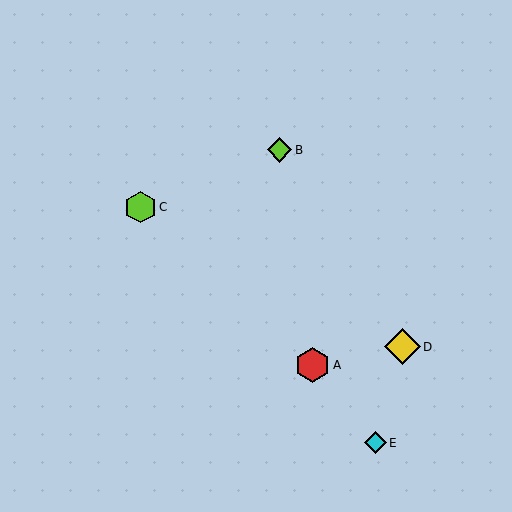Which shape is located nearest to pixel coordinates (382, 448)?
The cyan diamond (labeled E) at (376, 443) is nearest to that location.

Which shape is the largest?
The yellow diamond (labeled D) is the largest.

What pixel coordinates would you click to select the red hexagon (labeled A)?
Click at (313, 365) to select the red hexagon A.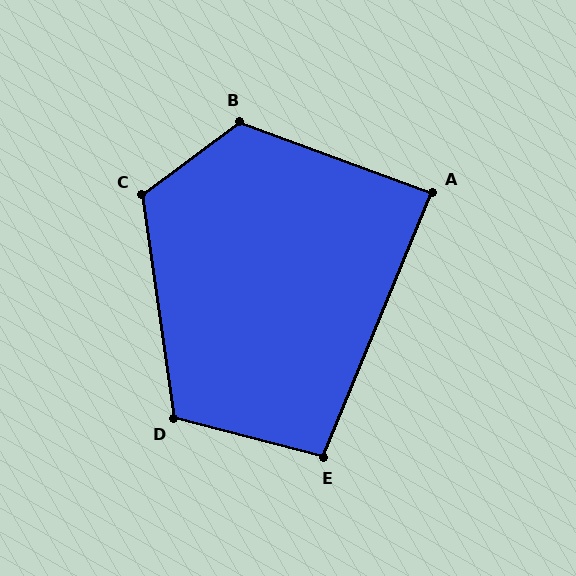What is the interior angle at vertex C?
Approximately 119 degrees (obtuse).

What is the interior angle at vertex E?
Approximately 98 degrees (obtuse).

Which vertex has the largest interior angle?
B, at approximately 123 degrees.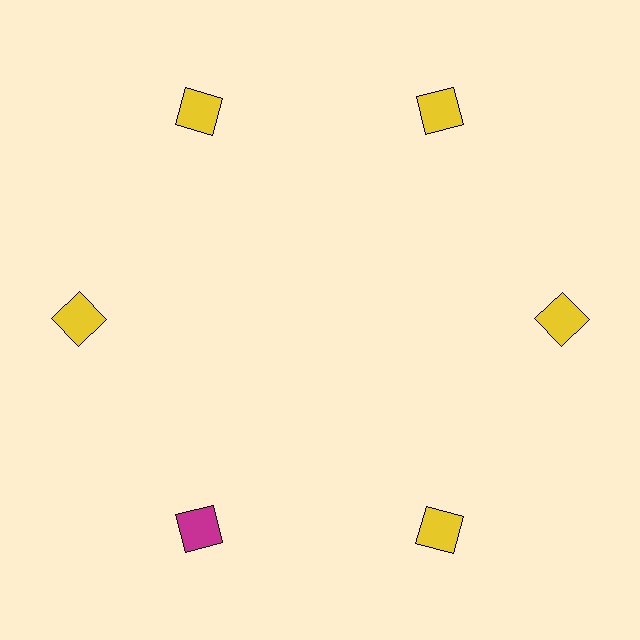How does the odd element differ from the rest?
It has a different color: magenta instead of yellow.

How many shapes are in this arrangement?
There are 6 shapes arranged in a ring pattern.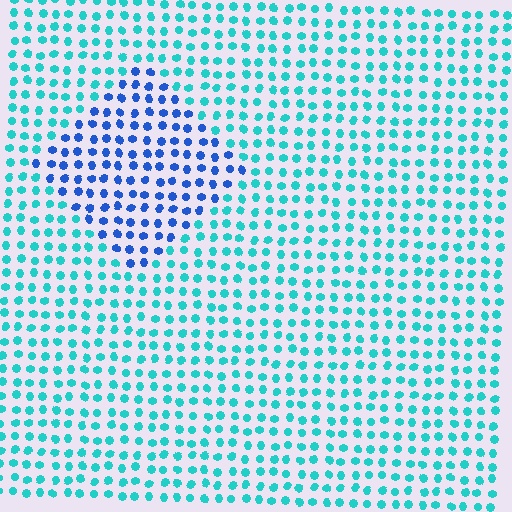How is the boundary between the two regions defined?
The boundary is defined purely by a slight shift in hue (about 44 degrees). Spacing, size, and orientation are identical on both sides.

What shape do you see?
I see a diamond.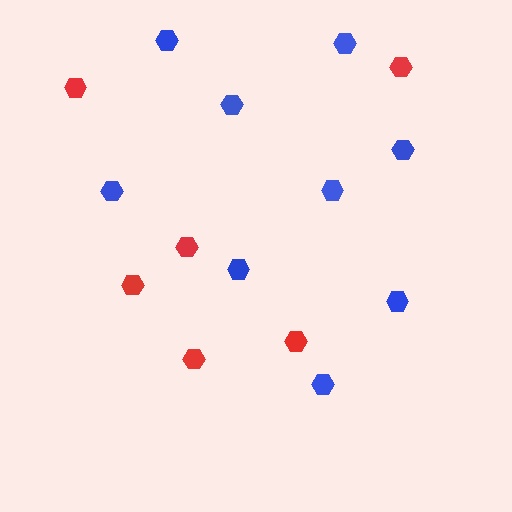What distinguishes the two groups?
There are 2 groups: one group of red hexagons (6) and one group of blue hexagons (9).